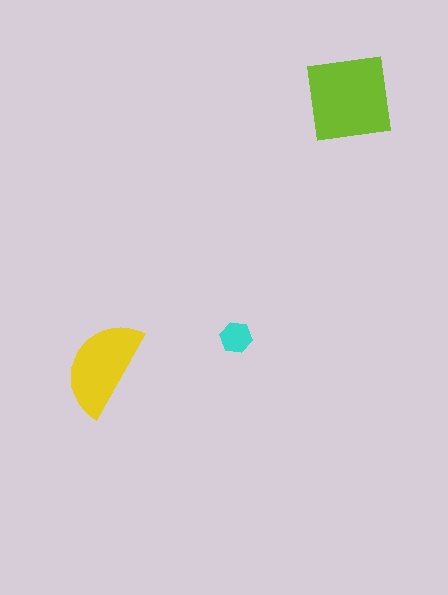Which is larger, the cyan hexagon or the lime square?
The lime square.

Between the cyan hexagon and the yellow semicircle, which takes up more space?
The yellow semicircle.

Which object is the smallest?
The cyan hexagon.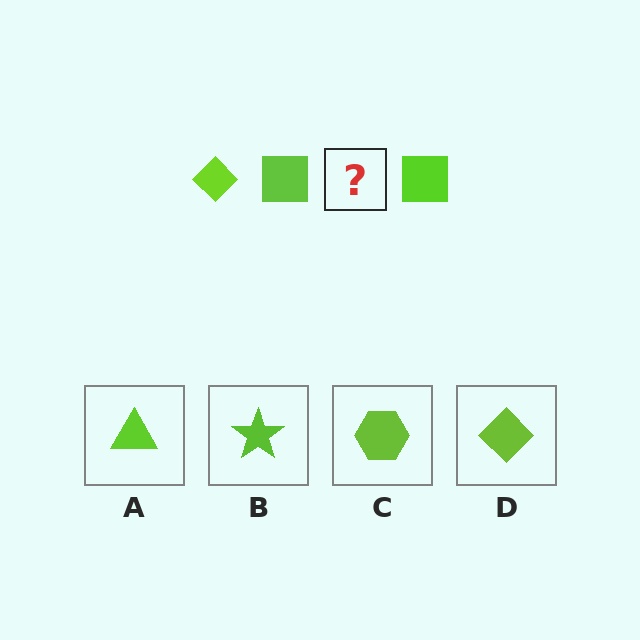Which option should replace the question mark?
Option D.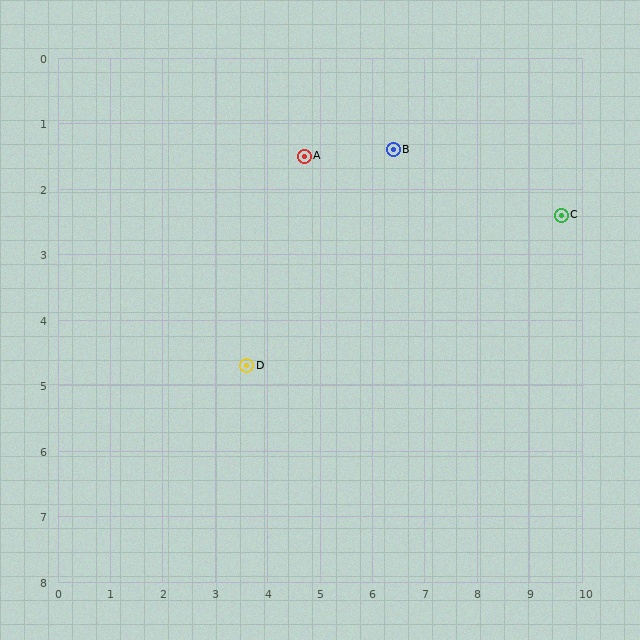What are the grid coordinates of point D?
Point D is at approximately (3.6, 4.7).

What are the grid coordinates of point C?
Point C is at approximately (9.6, 2.4).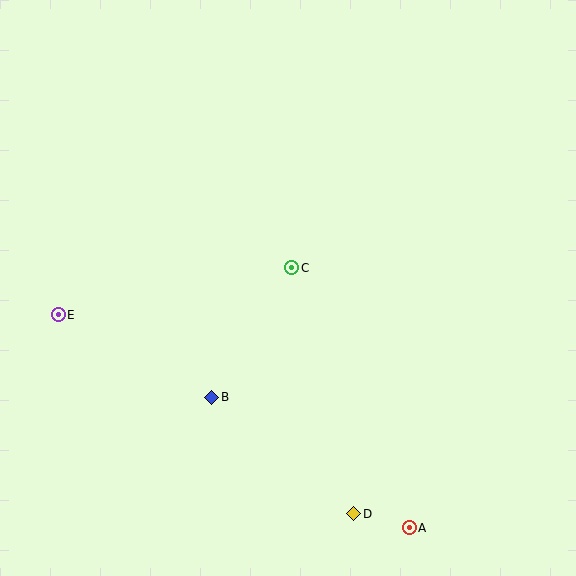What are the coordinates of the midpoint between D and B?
The midpoint between D and B is at (283, 456).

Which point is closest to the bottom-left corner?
Point E is closest to the bottom-left corner.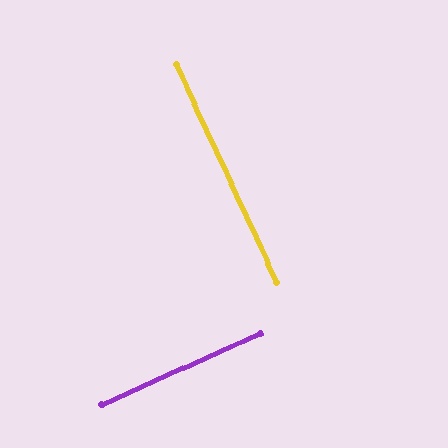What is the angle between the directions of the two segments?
Approximately 89 degrees.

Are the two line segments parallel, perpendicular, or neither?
Perpendicular — they meet at approximately 89°.